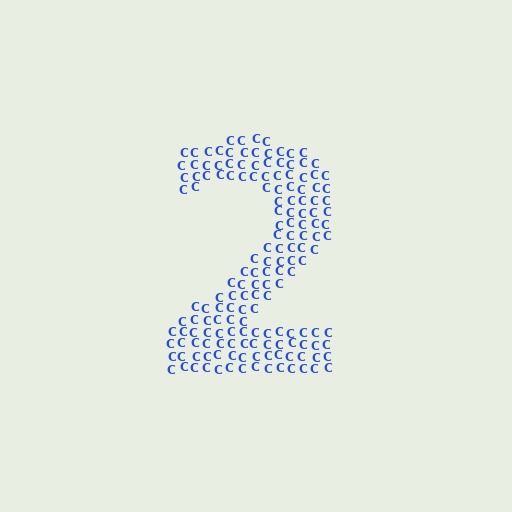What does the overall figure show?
The overall figure shows the digit 2.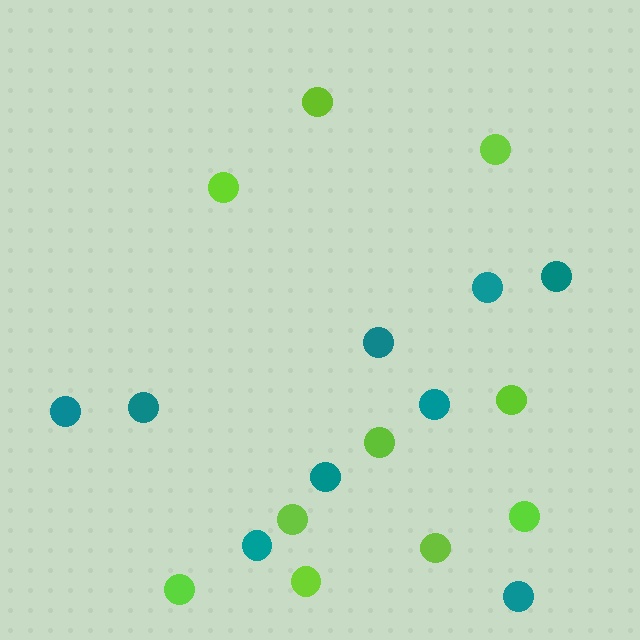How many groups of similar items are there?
There are 2 groups: one group of lime circles (10) and one group of teal circles (9).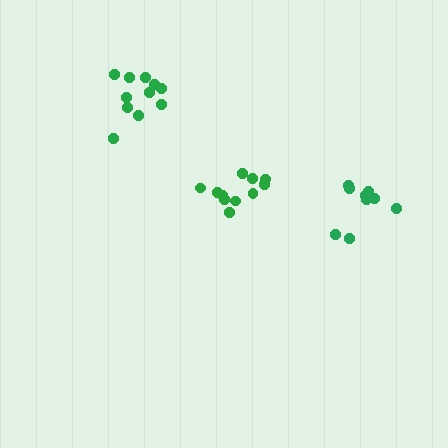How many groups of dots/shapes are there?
There are 3 groups.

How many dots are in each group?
Group 1: 11 dots, Group 2: 11 dots, Group 3: 9 dots (31 total).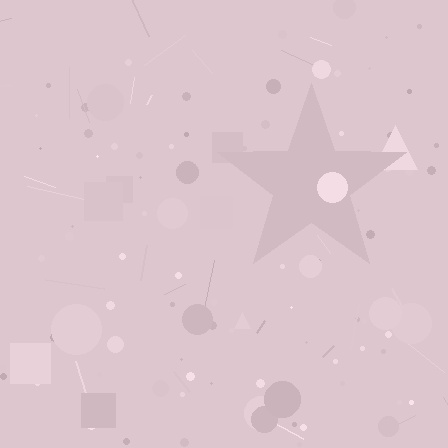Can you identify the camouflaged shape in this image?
The camouflaged shape is a star.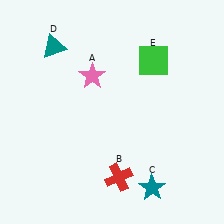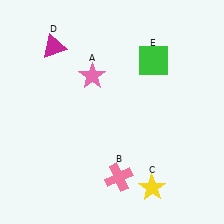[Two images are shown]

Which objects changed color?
B changed from red to pink. C changed from teal to yellow. D changed from teal to magenta.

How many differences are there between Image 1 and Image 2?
There are 3 differences between the two images.